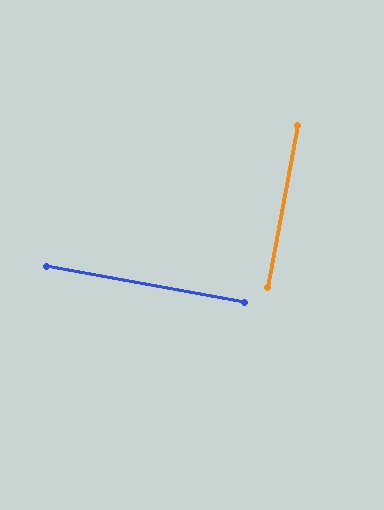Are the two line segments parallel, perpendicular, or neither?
Perpendicular — they meet at approximately 90°.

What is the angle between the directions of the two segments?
Approximately 90 degrees.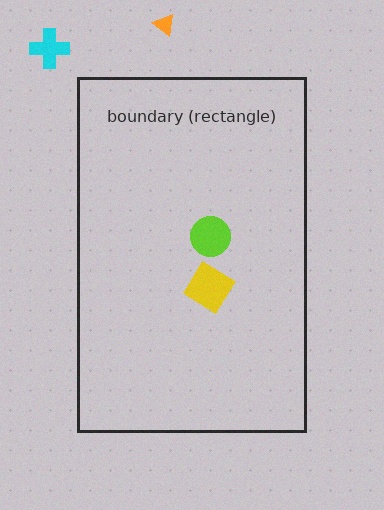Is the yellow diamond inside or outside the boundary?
Inside.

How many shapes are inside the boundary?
2 inside, 2 outside.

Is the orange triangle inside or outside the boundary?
Outside.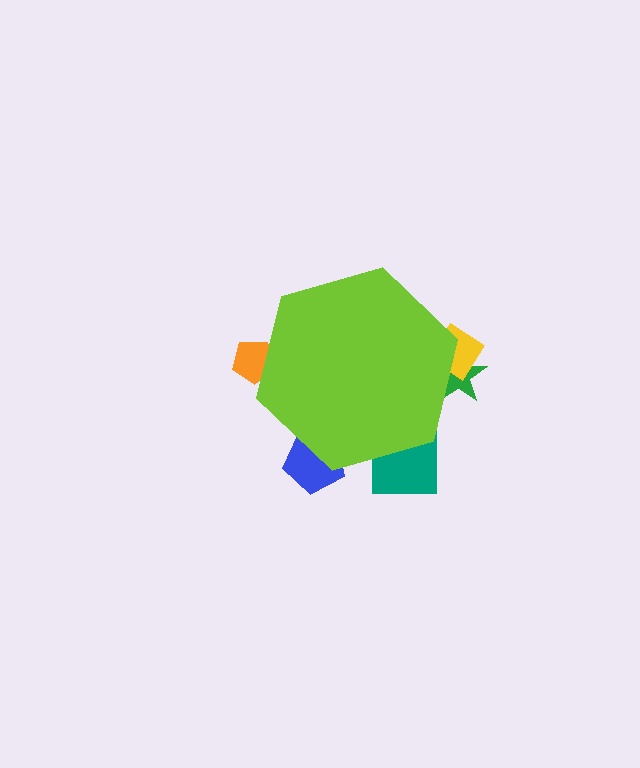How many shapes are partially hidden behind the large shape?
5 shapes are partially hidden.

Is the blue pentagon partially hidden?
Yes, the blue pentagon is partially hidden behind the lime hexagon.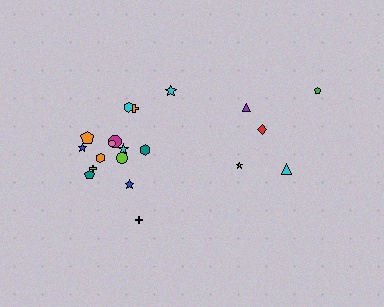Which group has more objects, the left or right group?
The left group.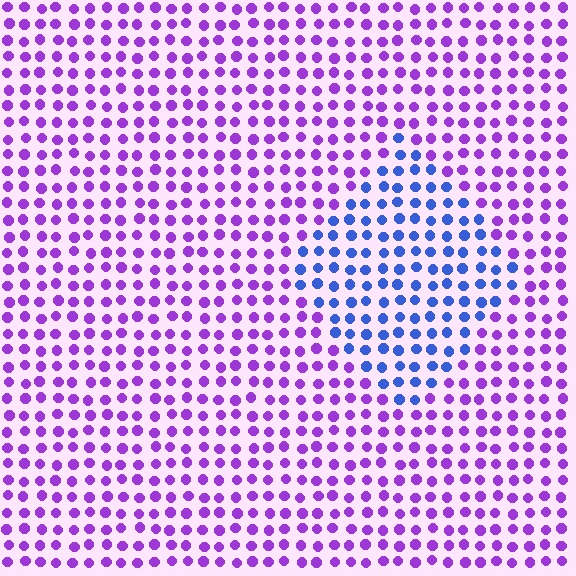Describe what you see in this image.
The image is filled with small purple elements in a uniform arrangement. A diamond-shaped region is visible where the elements are tinted to a slightly different hue, forming a subtle color boundary.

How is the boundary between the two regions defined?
The boundary is defined purely by a slight shift in hue (about 53 degrees). Spacing, size, and orientation are identical on both sides.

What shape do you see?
I see a diamond.